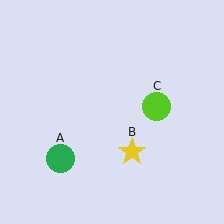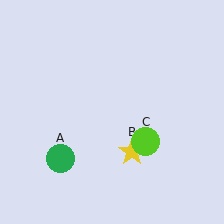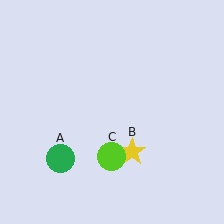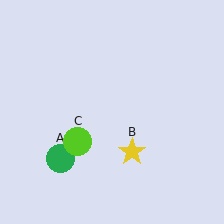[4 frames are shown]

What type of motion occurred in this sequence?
The lime circle (object C) rotated clockwise around the center of the scene.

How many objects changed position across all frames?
1 object changed position: lime circle (object C).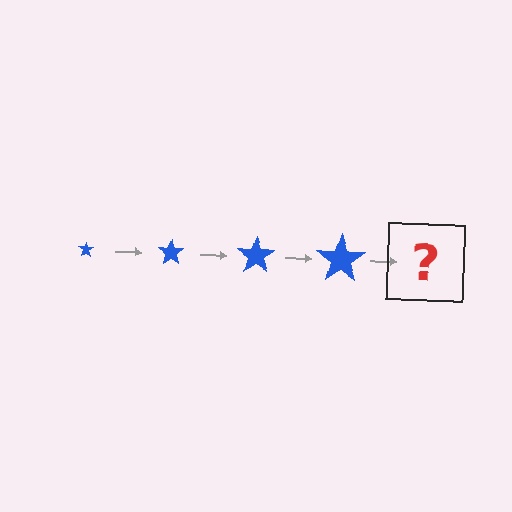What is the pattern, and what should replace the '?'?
The pattern is that the star gets progressively larger each step. The '?' should be a blue star, larger than the previous one.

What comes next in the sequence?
The next element should be a blue star, larger than the previous one.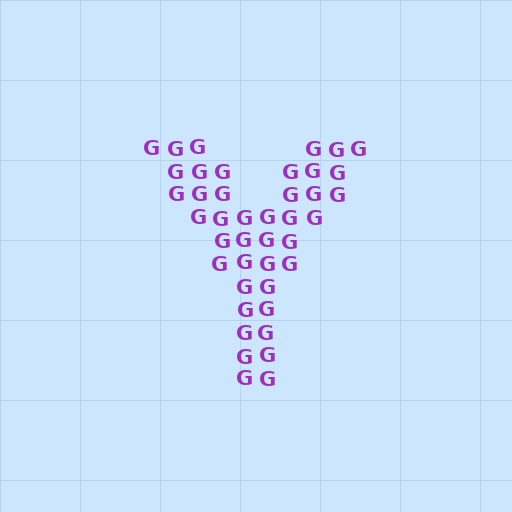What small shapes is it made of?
It is made of small letter G's.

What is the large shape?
The large shape is the letter Y.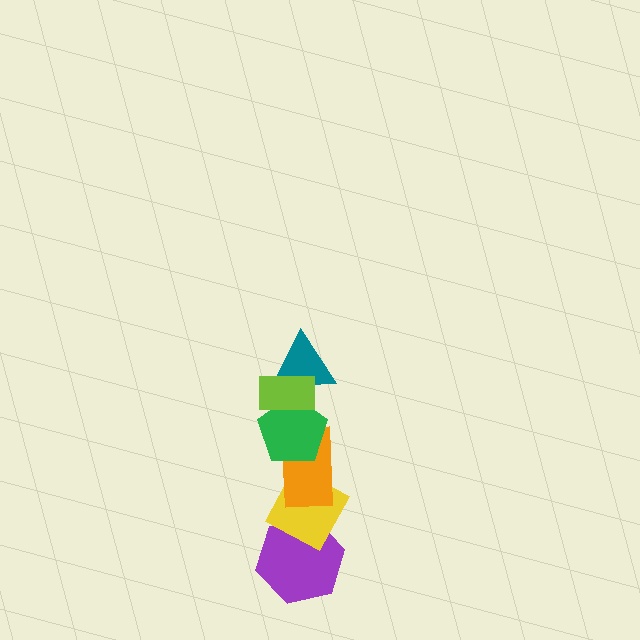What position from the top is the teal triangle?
The teal triangle is 2nd from the top.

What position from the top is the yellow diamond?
The yellow diamond is 5th from the top.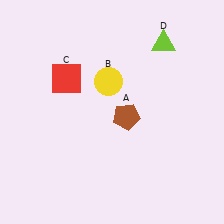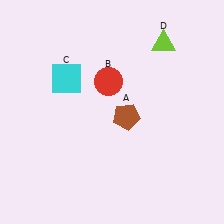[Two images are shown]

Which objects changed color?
B changed from yellow to red. C changed from red to cyan.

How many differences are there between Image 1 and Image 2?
There are 2 differences between the two images.